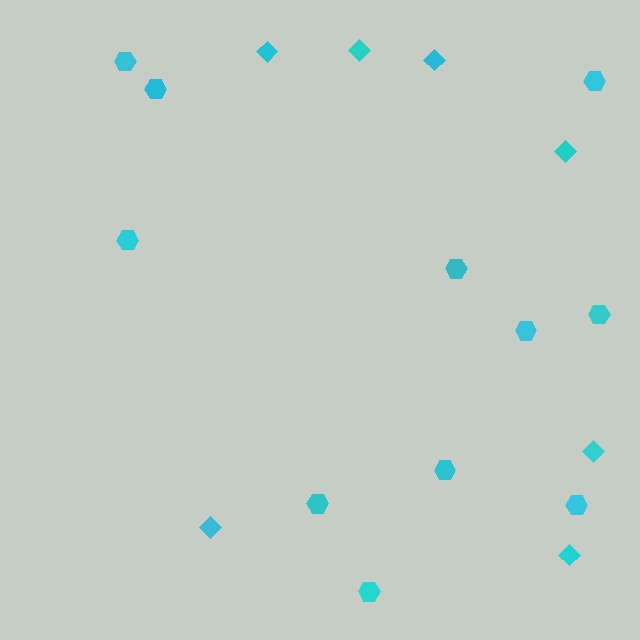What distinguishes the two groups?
There are 2 groups: one group of diamonds (7) and one group of hexagons (11).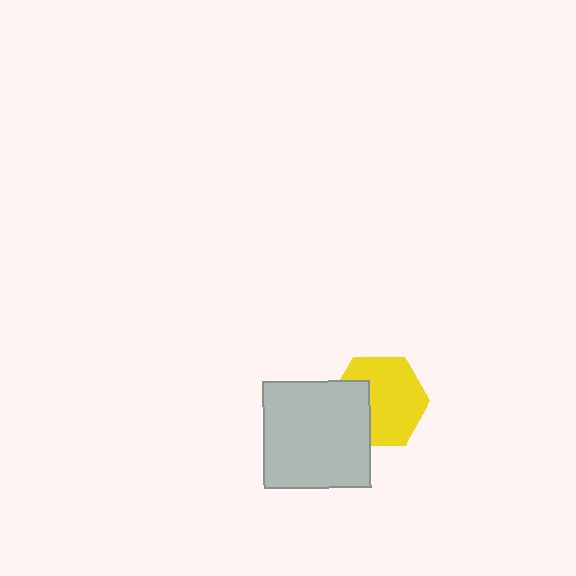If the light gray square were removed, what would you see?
You would see the complete yellow hexagon.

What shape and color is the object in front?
The object in front is a light gray square.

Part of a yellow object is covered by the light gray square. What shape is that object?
It is a hexagon.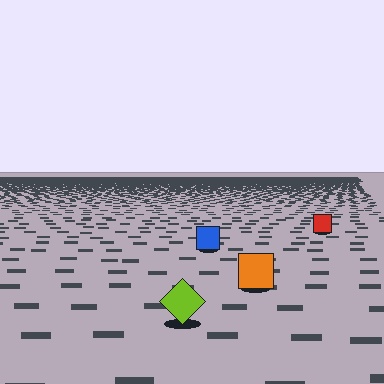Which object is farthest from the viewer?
The red square is farthest from the viewer. It appears smaller and the ground texture around it is denser.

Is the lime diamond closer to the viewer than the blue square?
Yes. The lime diamond is closer — you can tell from the texture gradient: the ground texture is coarser near it.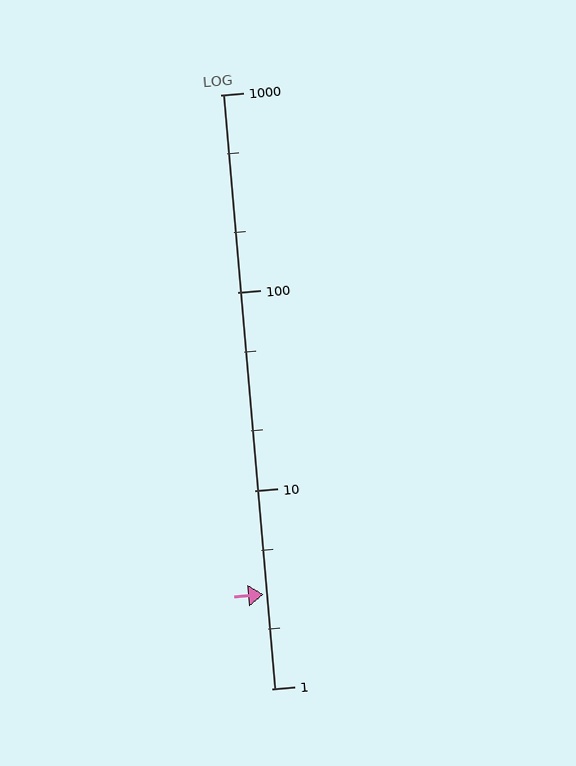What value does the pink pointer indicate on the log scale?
The pointer indicates approximately 3.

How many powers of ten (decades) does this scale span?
The scale spans 3 decades, from 1 to 1000.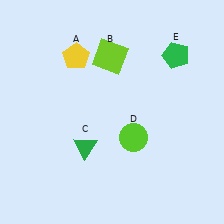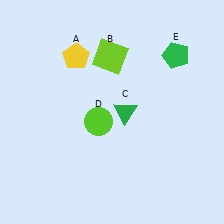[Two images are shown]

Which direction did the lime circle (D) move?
The lime circle (D) moved left.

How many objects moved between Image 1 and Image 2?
2 objects moved between the two images.